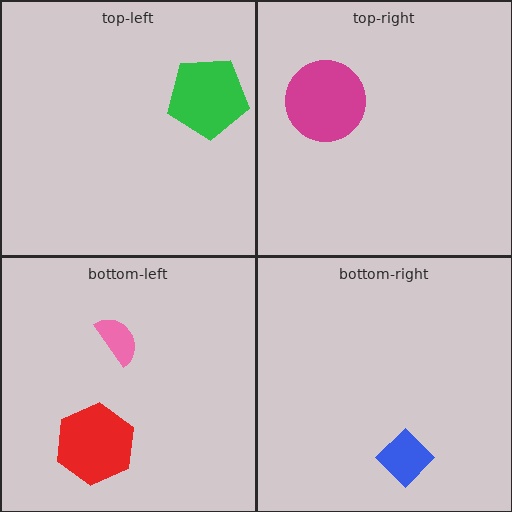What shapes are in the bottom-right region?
The blue diamond.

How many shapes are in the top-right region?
1.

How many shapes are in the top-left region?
1.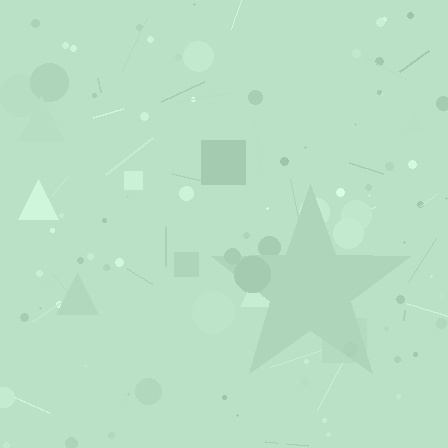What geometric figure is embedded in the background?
A star is embedded in the background.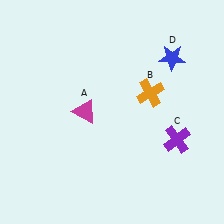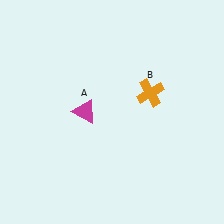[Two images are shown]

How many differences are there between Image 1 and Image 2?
There are 2 differences between the two images.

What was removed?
The purple cross (C), the blue star (D) were removed in Image 2.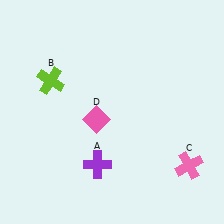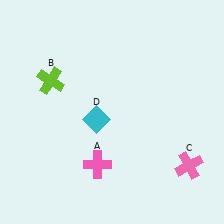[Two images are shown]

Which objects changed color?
A changed from purple to pink. D changed from pink to cyan.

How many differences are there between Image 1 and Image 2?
There are 2 differences between the two images.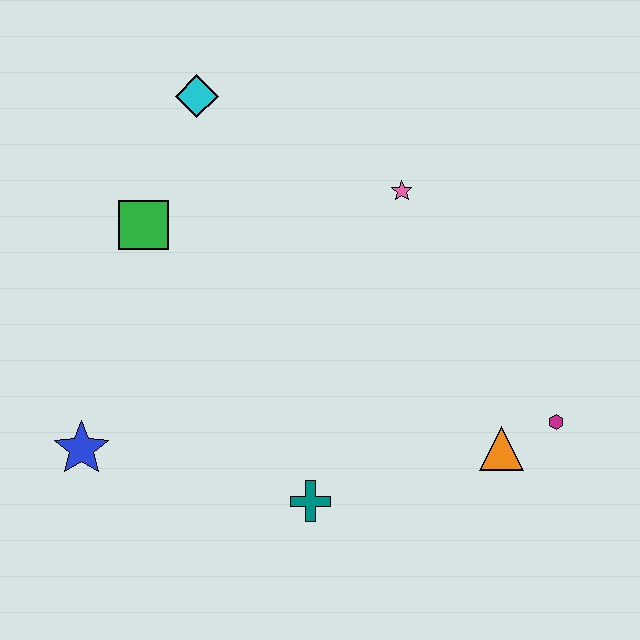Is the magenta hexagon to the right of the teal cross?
Yes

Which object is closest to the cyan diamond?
The green square is closest to the cyan diamond.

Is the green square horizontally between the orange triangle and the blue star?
Yes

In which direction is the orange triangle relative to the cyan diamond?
The orange triangle is below the cyan diamond.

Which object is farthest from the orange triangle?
The cyan diamond is farthest from the orange triangle.